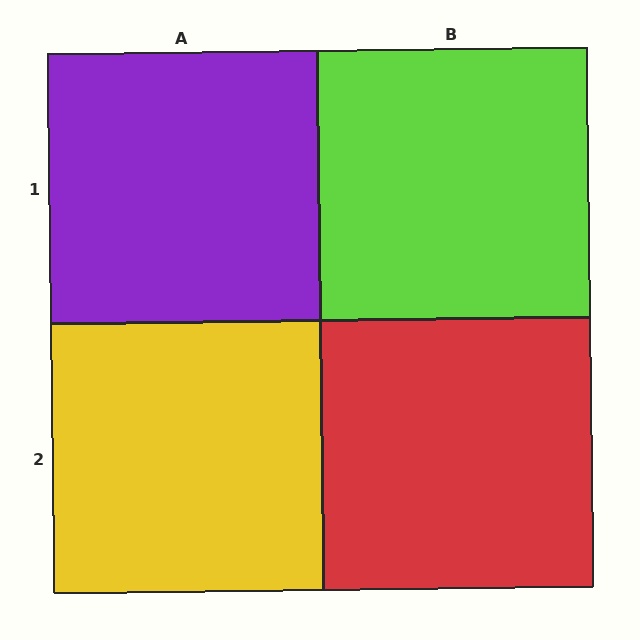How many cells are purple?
1 cell is purple.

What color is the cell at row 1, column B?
Lime.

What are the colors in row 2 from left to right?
Yellow, red.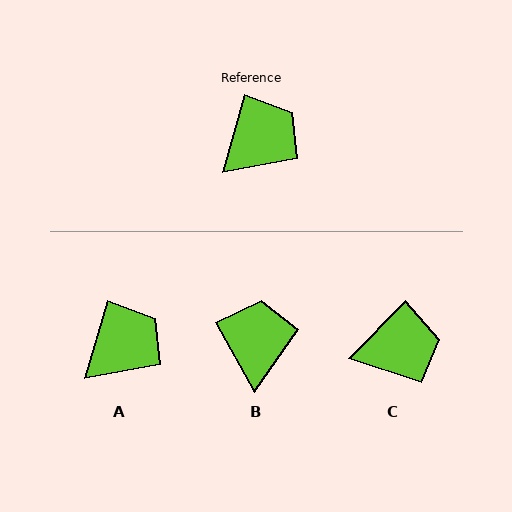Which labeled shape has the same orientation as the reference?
A.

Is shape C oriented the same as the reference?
No, it is off by about 28 degrees.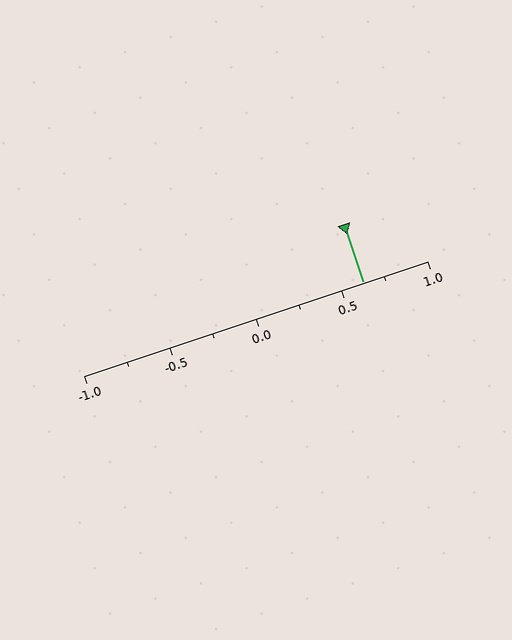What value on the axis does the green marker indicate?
The marker indicates approximately 0.62.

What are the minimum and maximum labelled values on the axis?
The axis runs from -1.0 to 1.0.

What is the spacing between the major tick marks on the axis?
The major ticks are spaced 0.5 apart.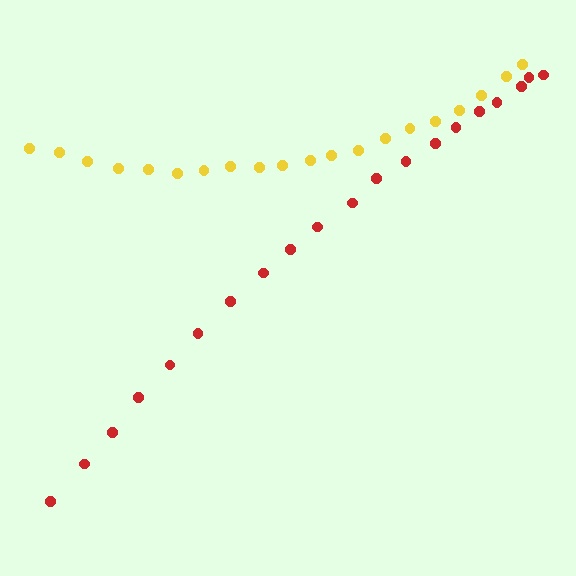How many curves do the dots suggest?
There are 2 distinct paths.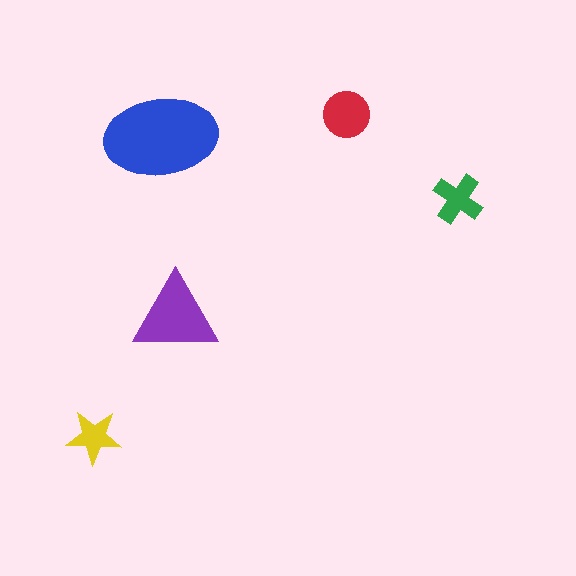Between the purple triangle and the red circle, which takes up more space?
The purple triangle.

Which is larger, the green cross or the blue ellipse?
The blue ellipse.